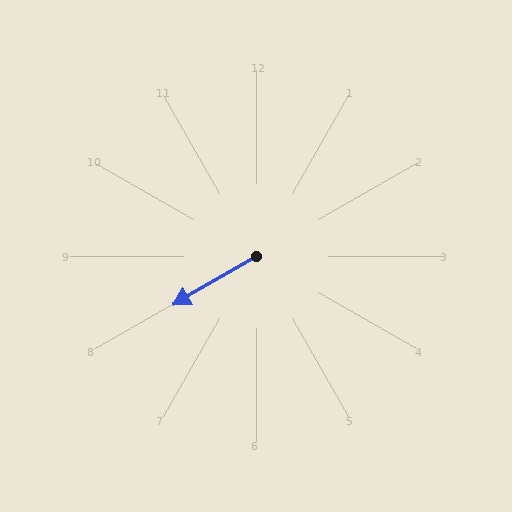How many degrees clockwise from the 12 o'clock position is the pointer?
Approximately 240 degrees.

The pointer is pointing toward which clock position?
Roughly 8 o'clock.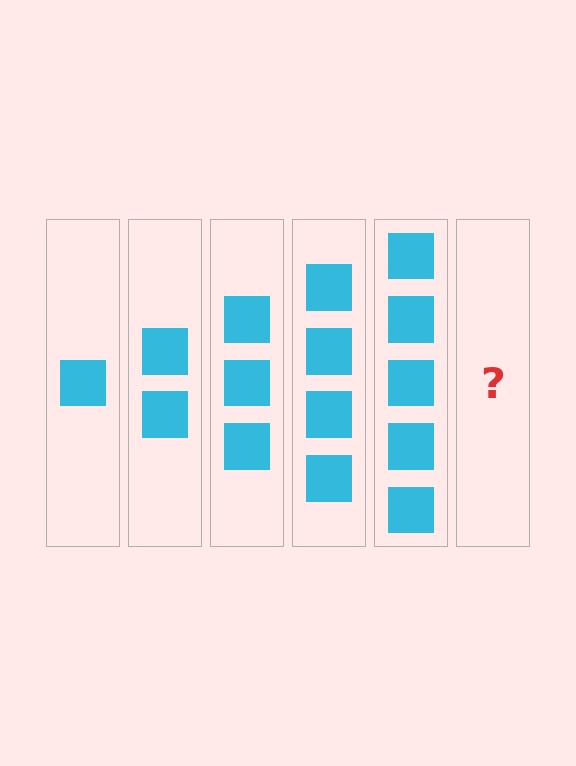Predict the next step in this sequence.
The next step is 6 squares.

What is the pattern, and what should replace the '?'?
The pattern is that each step adds one more square. The '?' should be 6 squares.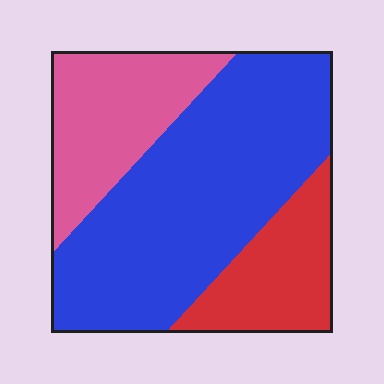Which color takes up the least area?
Red, at roughly 20%.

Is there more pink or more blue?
Blue.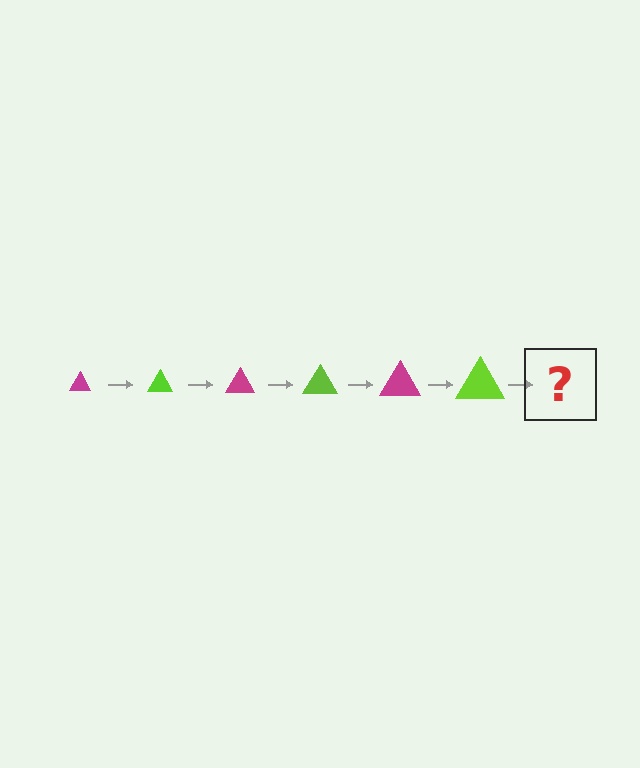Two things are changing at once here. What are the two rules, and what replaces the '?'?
The two rules are that the triangle grows larger each step and the color cycles through magenta and lime. The '?' should be a magenta triangle, larger than the previous one.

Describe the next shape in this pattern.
It should be a magenta triangle, larger than the previous one.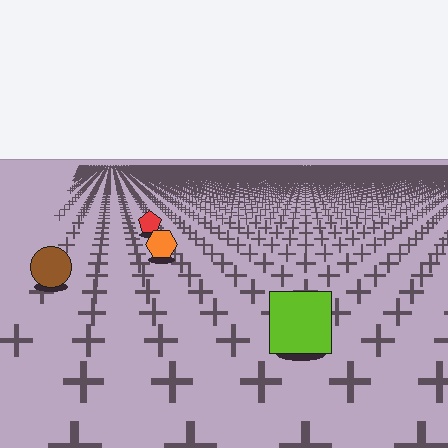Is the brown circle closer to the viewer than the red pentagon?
Yes. The brown circle is closer — you can tell from the texture gradient: the ground texture is coarser near it.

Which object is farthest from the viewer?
The red pentagon is farthest from the viewer. It appears smaller and the ground texture around it is denser.